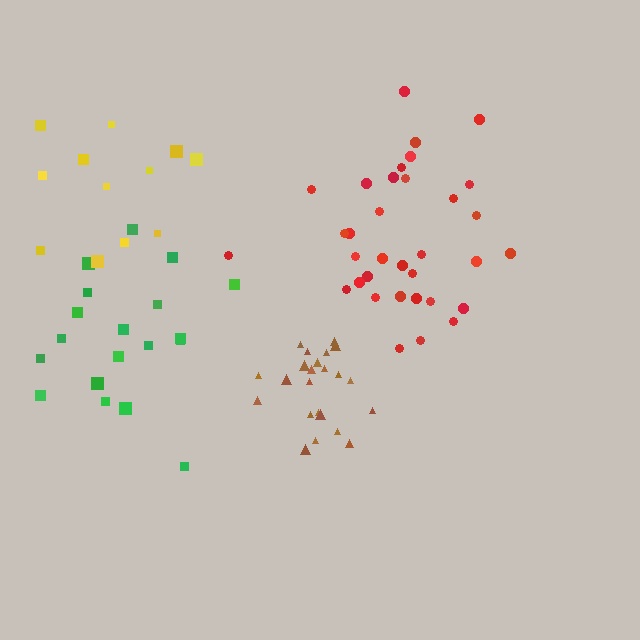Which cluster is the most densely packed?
Brown.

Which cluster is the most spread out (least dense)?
Yellow.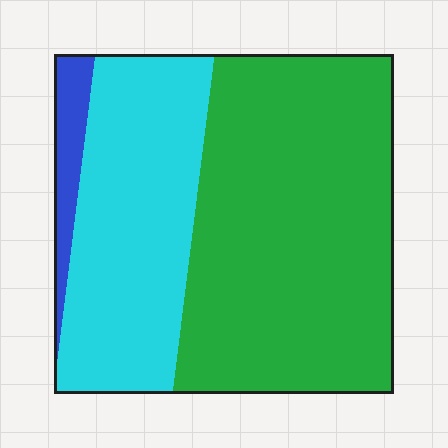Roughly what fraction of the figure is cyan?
Cyan takes up about one third (1/3) of the figure.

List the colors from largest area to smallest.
From largest to smallest: green, cyan, blue.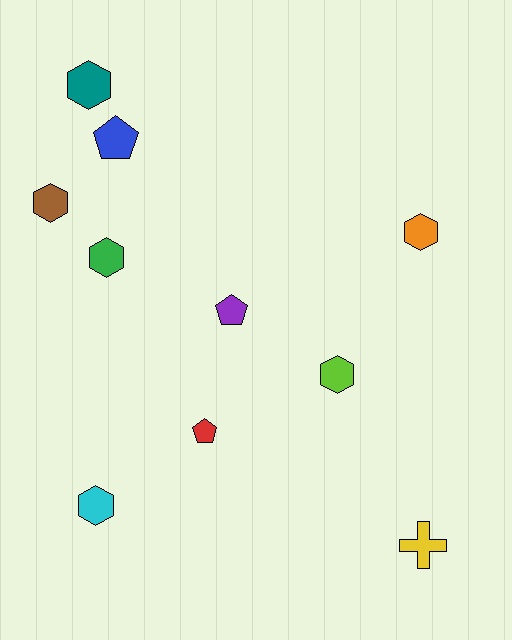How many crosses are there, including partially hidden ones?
There is 1 cross.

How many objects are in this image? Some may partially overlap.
There are 10 objects.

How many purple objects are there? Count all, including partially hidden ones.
There is 1 purple object.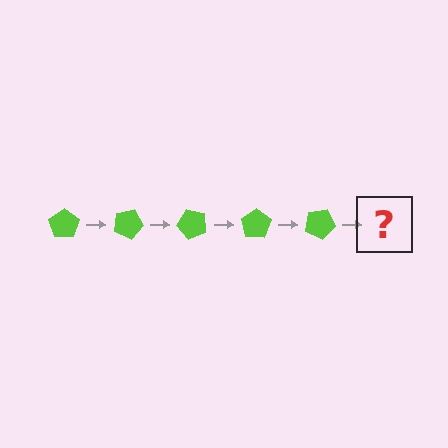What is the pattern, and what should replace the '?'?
The pattern is that the pentagon rotates 25 degrees each step. The '?' should be a lime pentagon rotated 125 degrees.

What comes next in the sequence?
The next element should be a lime pentagon rotated 125 degrees.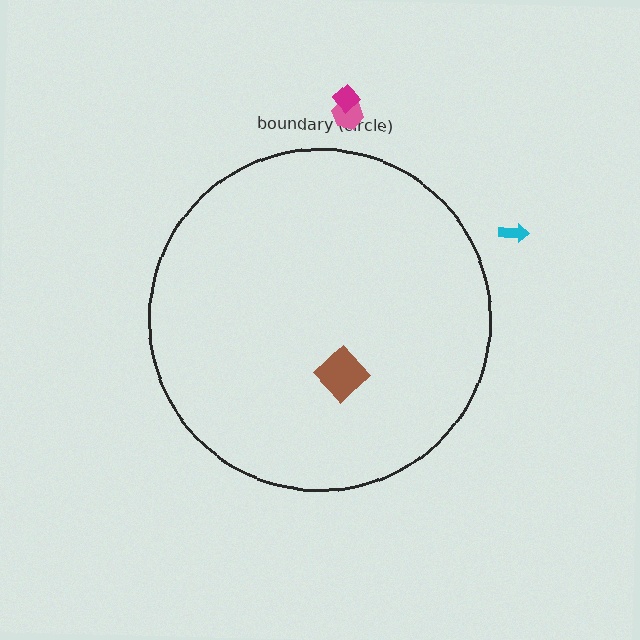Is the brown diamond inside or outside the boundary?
Inside.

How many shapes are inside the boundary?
1 inside, 3 outside.